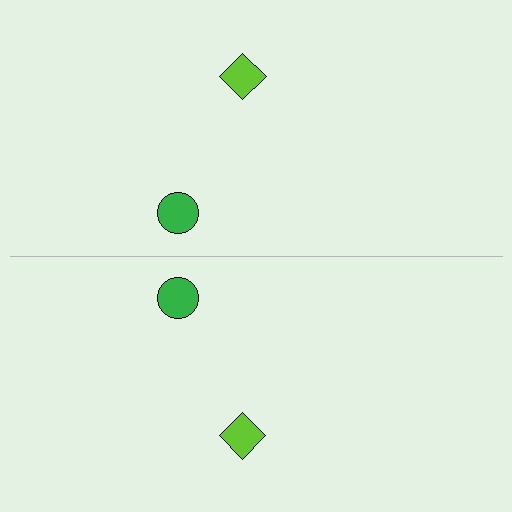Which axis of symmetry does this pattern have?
The pattern has a horizontal axis of symmetry running through the center of the image.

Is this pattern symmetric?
Yes, this pattern has bilateral (reflection) symmetry.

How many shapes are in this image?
There are 4 shapes in this image.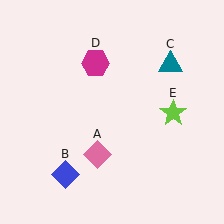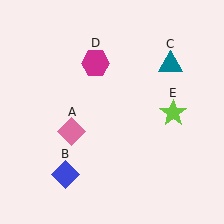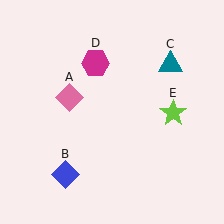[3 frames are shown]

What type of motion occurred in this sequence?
The pink diamond (object A) rotated clockwise around the center of the scene.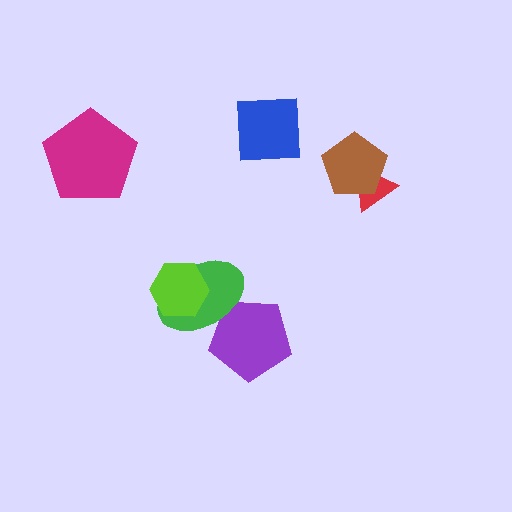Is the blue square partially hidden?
No, no other shape covers it.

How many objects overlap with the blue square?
0 objects overlap with the blue square.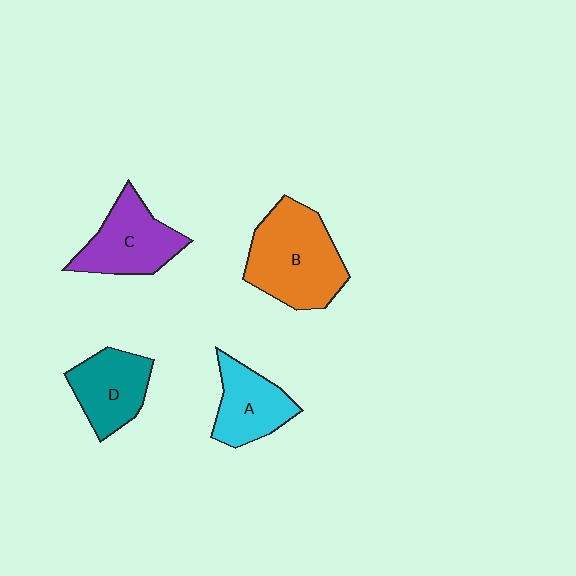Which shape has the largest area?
Shape B (orange).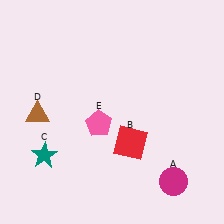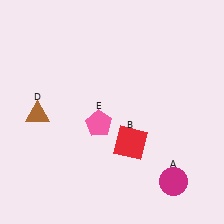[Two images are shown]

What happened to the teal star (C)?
The teal star (C) was removed in Image 2. It was in the bottom-left area of Image 1.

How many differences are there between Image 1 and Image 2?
There is 1 difference between the two images.